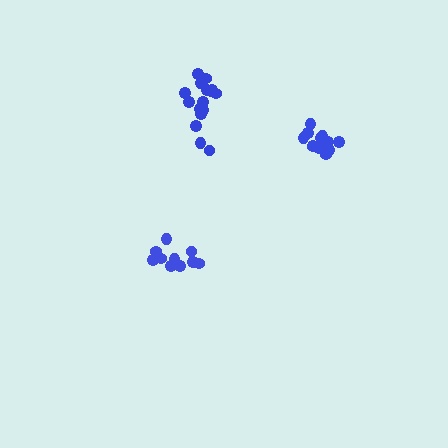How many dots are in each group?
Group 1: 10 dots, Group 2: 12 dots, Group 3: 16 dots (38 total).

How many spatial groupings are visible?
There are 3 spatial groupings.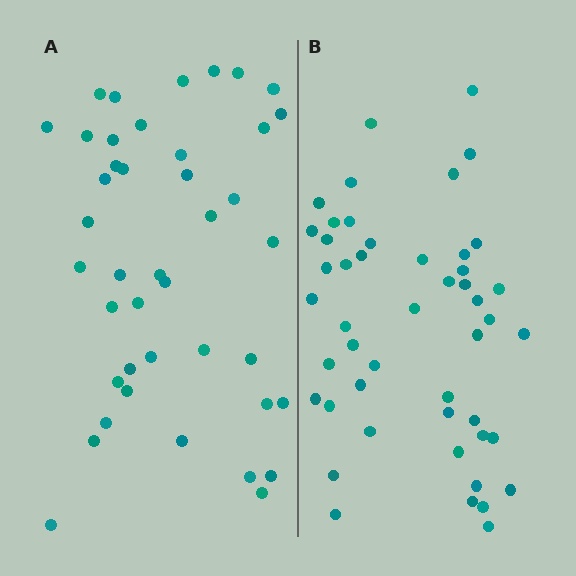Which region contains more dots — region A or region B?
Region B (the right region) has more dots.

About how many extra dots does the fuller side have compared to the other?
Region B has about 6 more dots than region A.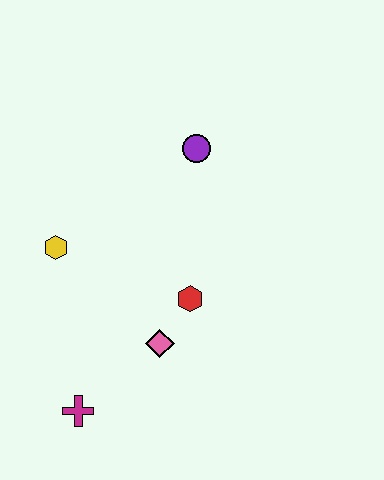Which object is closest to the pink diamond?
The red hexagon is closest to the pink diamond.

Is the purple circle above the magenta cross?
Yes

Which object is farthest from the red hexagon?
The magenta cross is farthest from the red hexagon.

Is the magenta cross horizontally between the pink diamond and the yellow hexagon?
Yes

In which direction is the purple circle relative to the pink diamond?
The purple circle is above the pink diamond.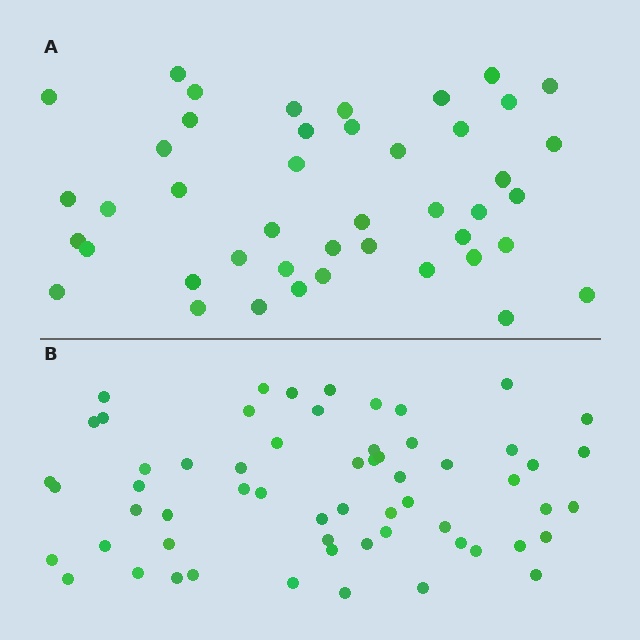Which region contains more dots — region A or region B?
Region B (the bottom region) has more dots.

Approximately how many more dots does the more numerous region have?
Region B has approximately 15 more dots than region A.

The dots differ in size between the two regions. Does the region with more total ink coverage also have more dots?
No. Region A has more total ink coverage because its dots are larger, but region B actually contains more individual dots. Total area can be misleading — the number of items is what matters here.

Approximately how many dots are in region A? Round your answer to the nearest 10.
About 40 dots. (The exact count is 44, which rounds to 40.)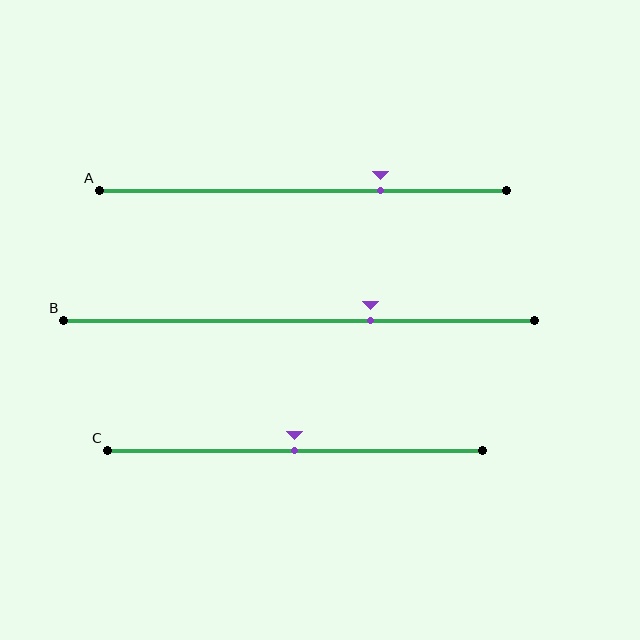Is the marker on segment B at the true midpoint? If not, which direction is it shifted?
No, the marker on segment B is shifted to the right by about 15% of the segment length.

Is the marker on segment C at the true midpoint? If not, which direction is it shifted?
Yes, the marker on segment C is at the true midpoint.